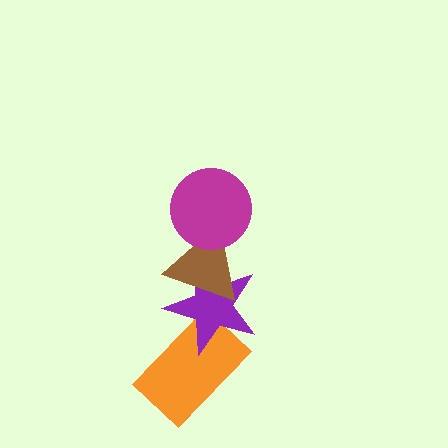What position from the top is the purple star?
The purple star is 3rd from the top.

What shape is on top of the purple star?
The brown triangle is on top of the purple star.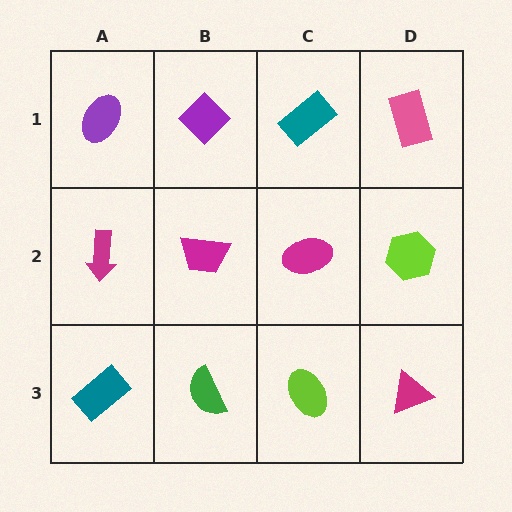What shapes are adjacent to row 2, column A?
A purple ellipse (row 1, column A), a teal rectangle (row 3, column A), a magenta trapezoid (row 2, column B).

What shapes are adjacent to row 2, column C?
A teal rectangle (row 1, column C), a lime ellipse (row 3, column C), a magenta trapezoid (row 2, column B), a lime hexagon (row 2, column D).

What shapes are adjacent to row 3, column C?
A magenta ellipse (row 2, column C), a green semicircle (row 3, column B), a magenta triangle (row 3, column D).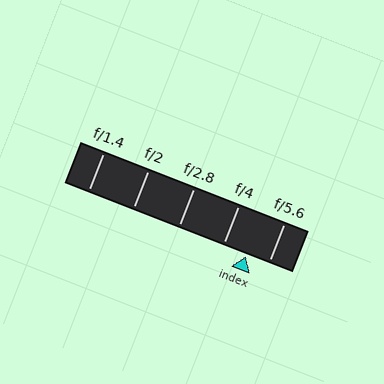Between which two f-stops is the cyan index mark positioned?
The index mark is between f/4 and f/5.6.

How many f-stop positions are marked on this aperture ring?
There are 5 f-stop positions marked.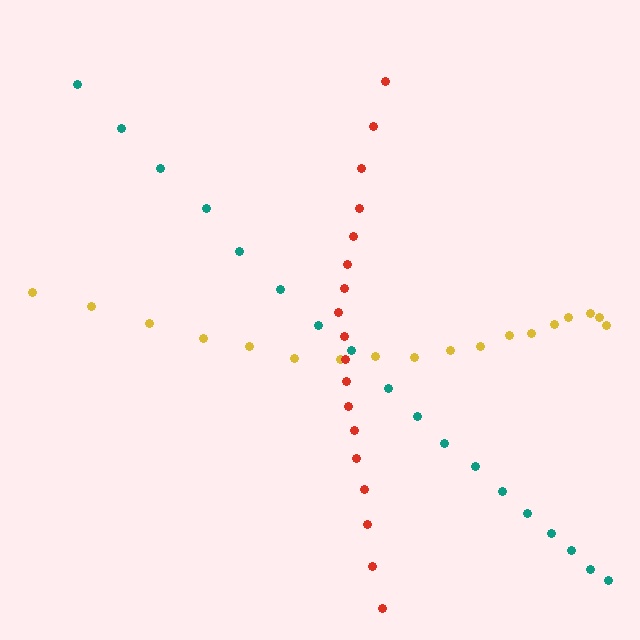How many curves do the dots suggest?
There are 3 distinct paths.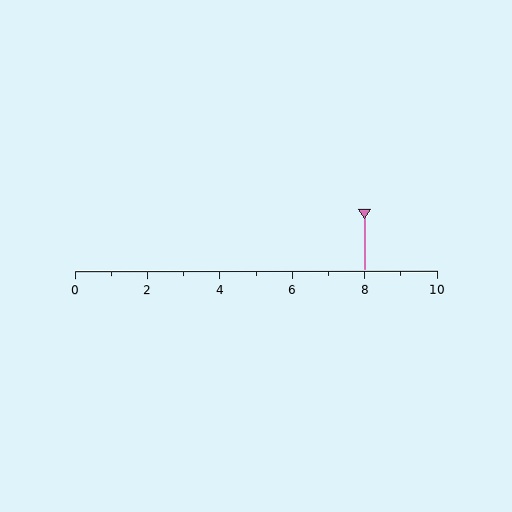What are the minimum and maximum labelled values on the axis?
The axis runs from 0 to 10.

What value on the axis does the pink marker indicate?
The marker indicates approximately 8.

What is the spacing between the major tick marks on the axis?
The major ticks are spaced 2 apart.